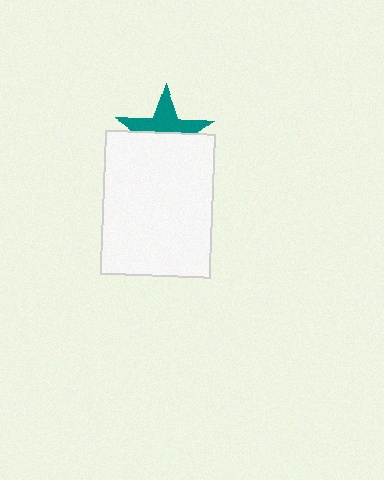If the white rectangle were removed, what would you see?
You would see the complete teal star.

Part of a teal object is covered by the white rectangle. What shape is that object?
It is a star.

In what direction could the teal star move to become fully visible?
The teal star could move up. That would shift it out from behind the white rectangle entirely.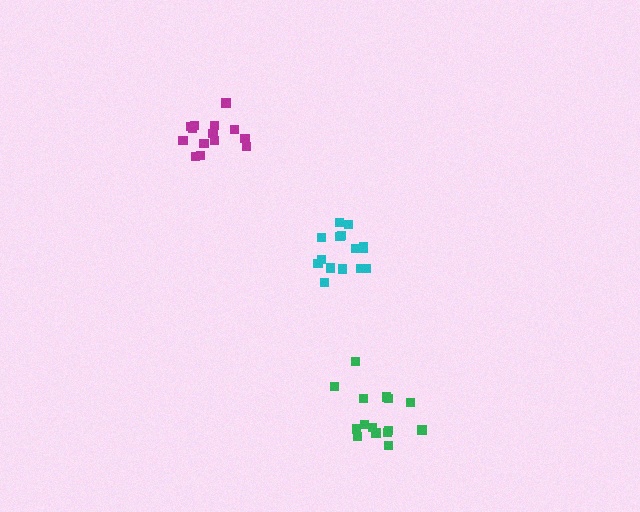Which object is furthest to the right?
The green cluster is rightmost.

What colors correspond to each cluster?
The clusters are colored: cyan, green, magenta.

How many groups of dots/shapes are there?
There are 3 groups.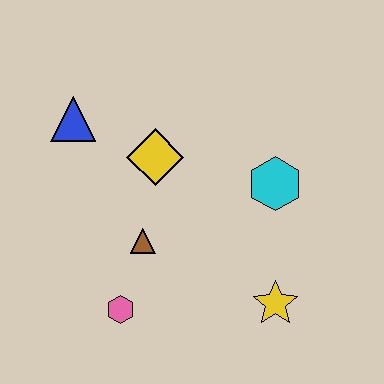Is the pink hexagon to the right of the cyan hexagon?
No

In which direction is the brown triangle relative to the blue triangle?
The brown triangle is below the blue triangle.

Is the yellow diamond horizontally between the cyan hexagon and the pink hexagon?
Yes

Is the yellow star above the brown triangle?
No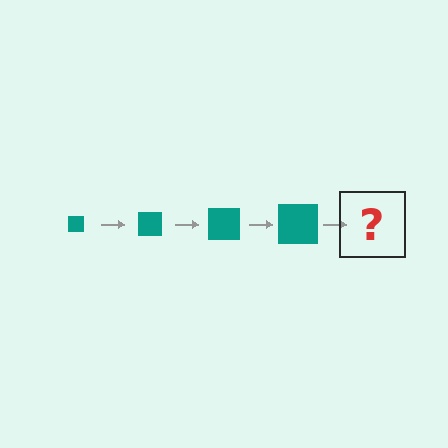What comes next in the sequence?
The next element should be a teal square, larger than the previous one.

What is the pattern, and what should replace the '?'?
The pattern is that the square gets progressively larger each step. The '?' should be a teal square, larger than the previous one.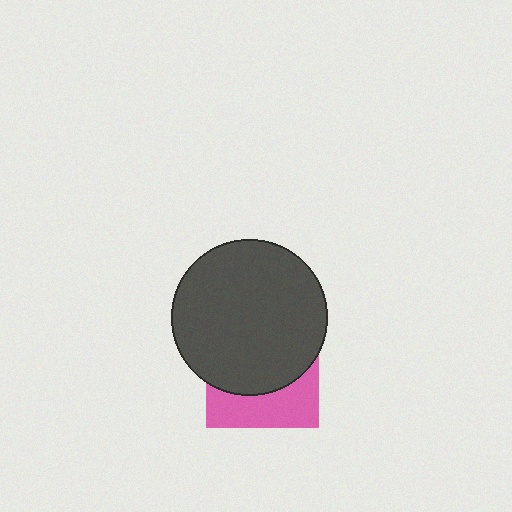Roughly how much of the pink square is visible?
A small part of it is visible (roughly 36%).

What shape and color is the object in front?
The object in front is a dark gray circle.